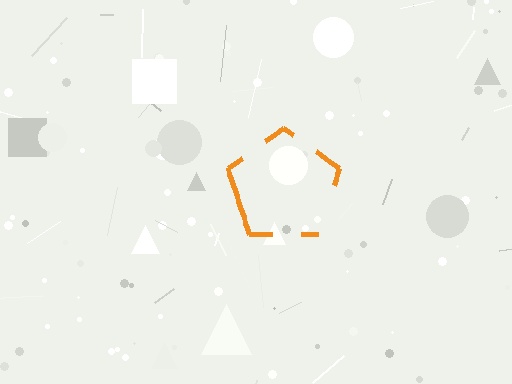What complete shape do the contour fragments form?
The contour fragments form a pentagon.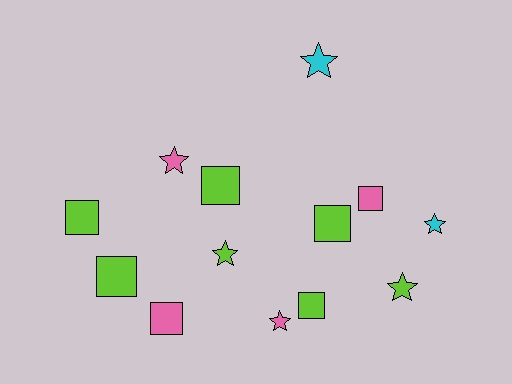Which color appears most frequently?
Lime, with 7 objects.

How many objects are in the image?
There are 13 objects.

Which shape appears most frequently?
Square, with 7 objects.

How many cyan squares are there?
There are no cyan squares.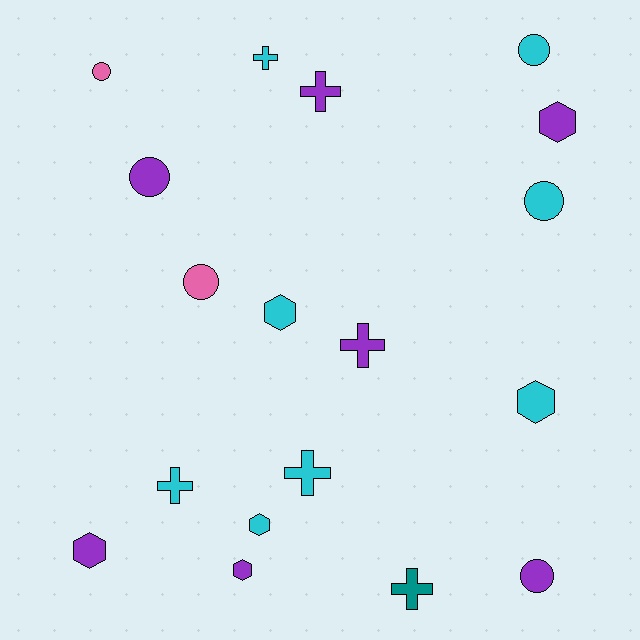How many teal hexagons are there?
There are no teal hexagons.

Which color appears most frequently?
Cyan, with 8 objects.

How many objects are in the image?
There are 18 objects.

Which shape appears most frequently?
Circle, with 6 objects.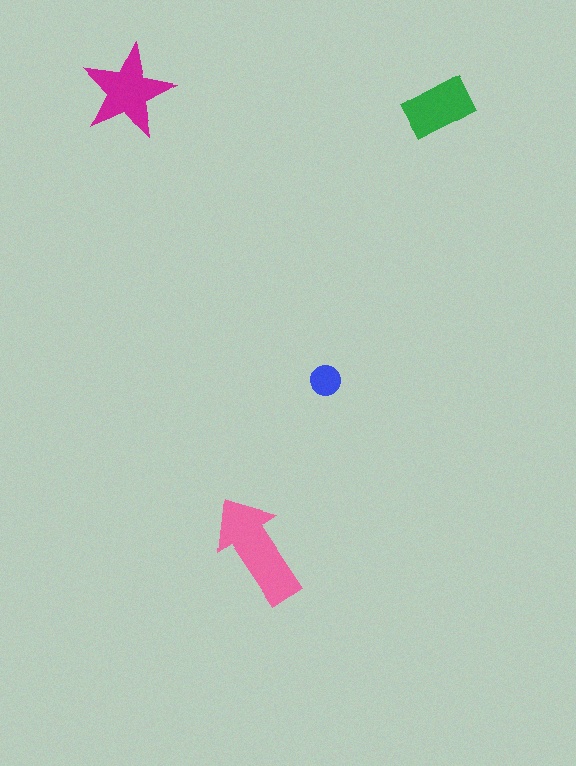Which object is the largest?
The pink arrow.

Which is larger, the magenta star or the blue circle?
The magenta star.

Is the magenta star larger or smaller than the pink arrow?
Smaller.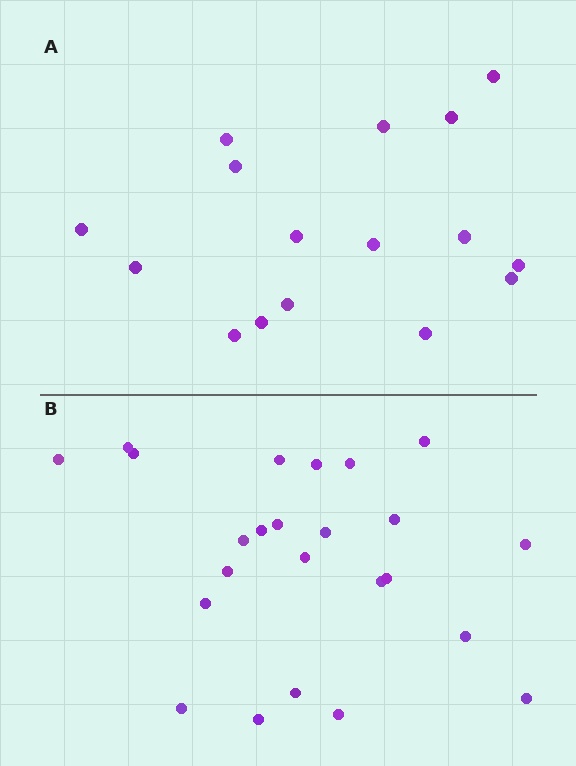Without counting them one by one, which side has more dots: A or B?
Region B (the bottom region) has more dots.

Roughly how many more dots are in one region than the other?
Region B has roughly 8 or so more dots than region A.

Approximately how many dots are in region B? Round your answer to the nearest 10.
About 20 dots. (The exact count is 24, which rounds to 20.)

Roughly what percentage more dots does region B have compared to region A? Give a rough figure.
About 50% more.